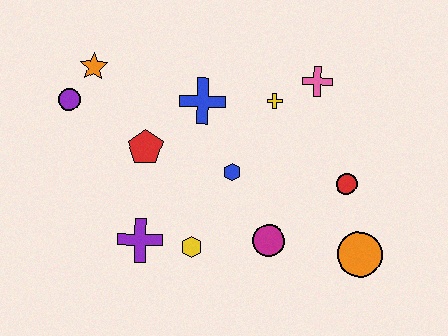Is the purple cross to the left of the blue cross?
Yes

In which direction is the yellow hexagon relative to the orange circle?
The yellow hexagon is to the left of the orange circle.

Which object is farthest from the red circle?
The purple circle is farthest from the red circle.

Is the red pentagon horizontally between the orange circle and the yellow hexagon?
No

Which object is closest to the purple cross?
The yellow hexagon is closest to the purple cross.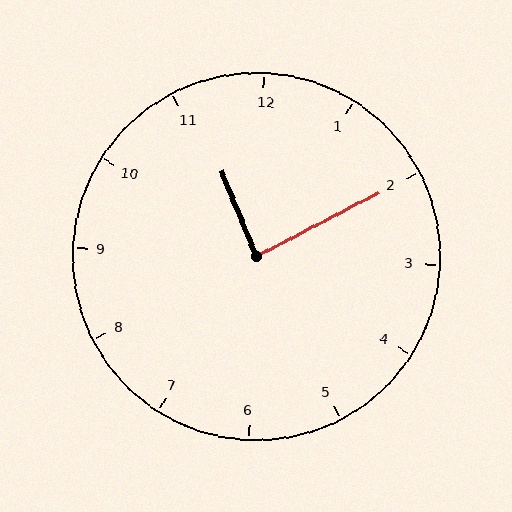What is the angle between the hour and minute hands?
Approximately 85 degrees.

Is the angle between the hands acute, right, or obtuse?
It is right.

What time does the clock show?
11:10.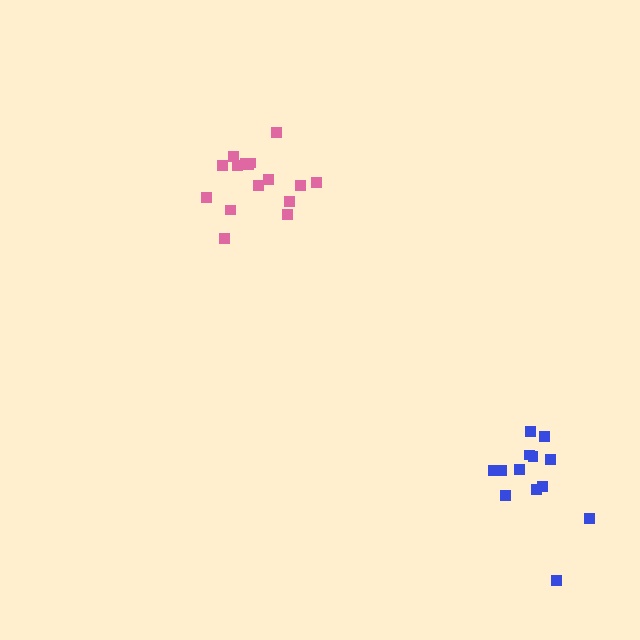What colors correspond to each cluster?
The clusters are colored: blue, pink.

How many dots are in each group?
Group 1: 13 dots, Group 2: 16 dots (29 total).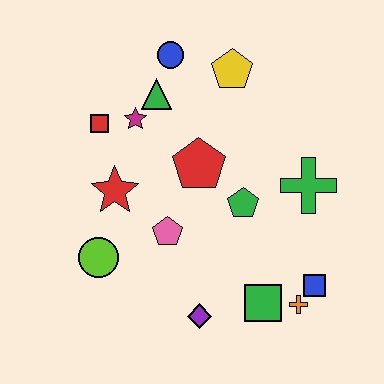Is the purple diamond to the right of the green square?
No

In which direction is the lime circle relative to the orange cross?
The lime circle is to the left of the orange cross.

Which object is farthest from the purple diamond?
The blue circle is farthest from the purple diamond.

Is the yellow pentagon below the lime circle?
No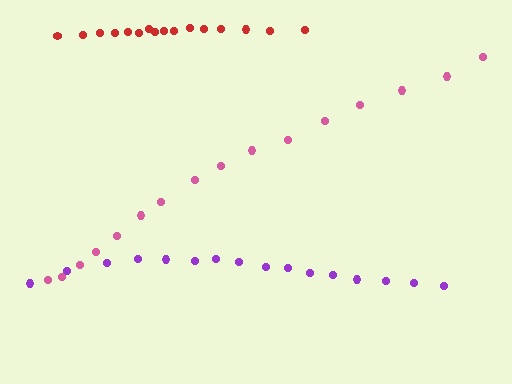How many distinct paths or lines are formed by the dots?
There are 3 distinct paths.